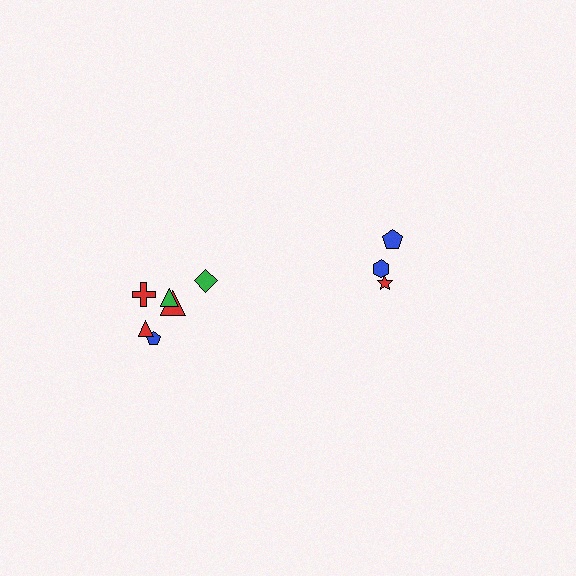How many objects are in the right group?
There are 3 objects.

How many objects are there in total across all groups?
There are 9 objects.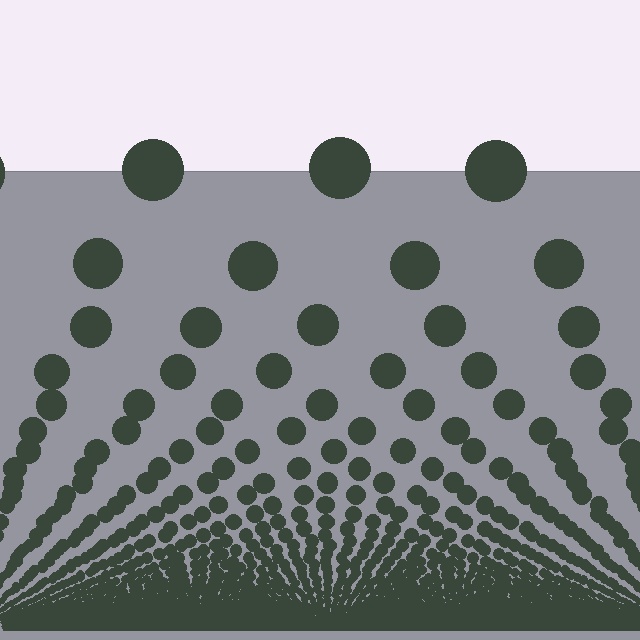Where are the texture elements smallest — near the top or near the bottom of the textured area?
Near the bottom.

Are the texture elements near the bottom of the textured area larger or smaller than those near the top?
Smaller. The gradient is inverted — elements near the bottom are smaller and denser.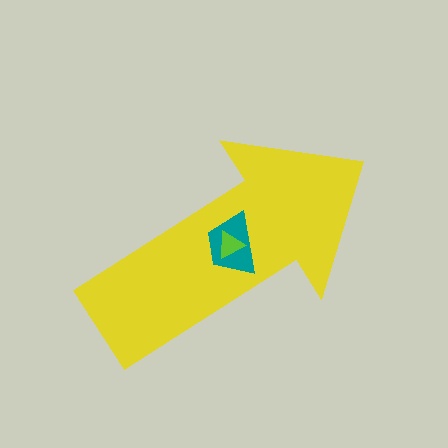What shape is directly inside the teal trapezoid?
The lime triangle.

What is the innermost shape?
The lime triangle.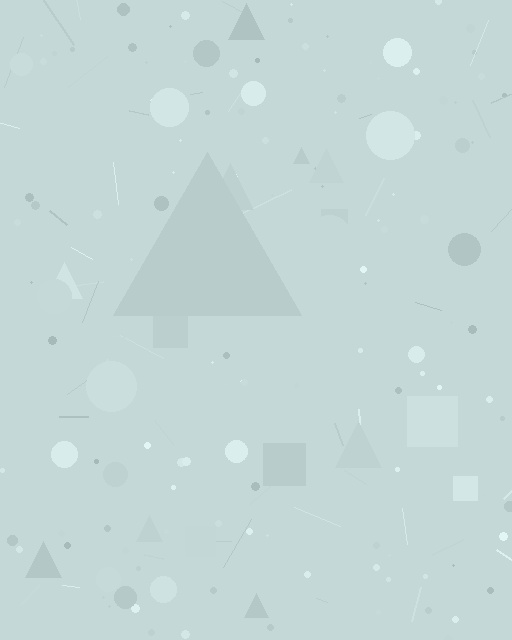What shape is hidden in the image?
A triangle is hidden in the image.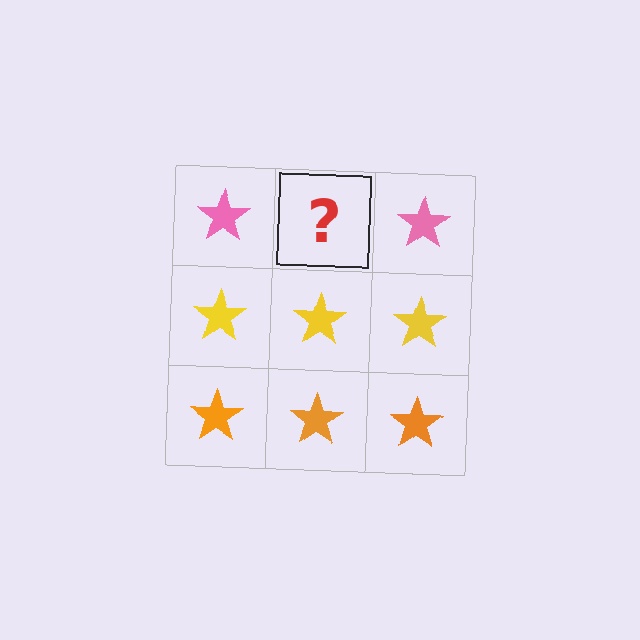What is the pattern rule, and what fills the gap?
The rule is that each row has a consistent color. The gap should be filled with a pink star.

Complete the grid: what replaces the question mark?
The question mark should be replaced with a pink star.